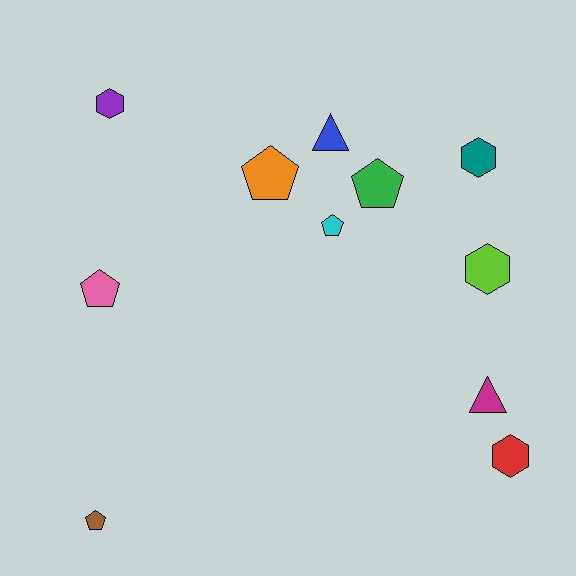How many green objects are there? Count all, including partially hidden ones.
There is 1 green object.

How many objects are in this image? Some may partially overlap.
There are 11 objects.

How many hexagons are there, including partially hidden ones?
There are 4 hexagons.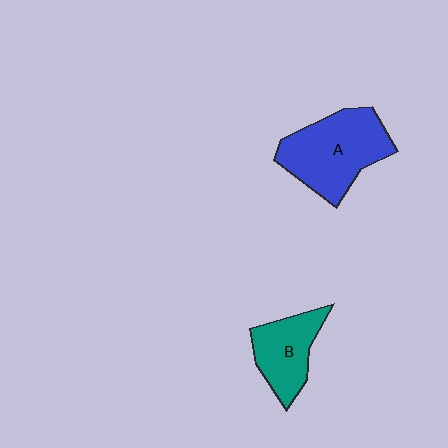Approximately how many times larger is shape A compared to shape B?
Approximately 1.6 times.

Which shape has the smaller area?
Shape B (teal).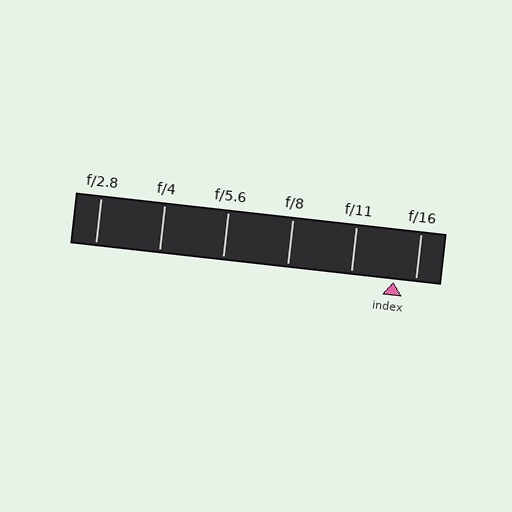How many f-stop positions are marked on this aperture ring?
There are 6 f-stop positions marked.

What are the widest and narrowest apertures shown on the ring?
The widest aperture shown is f/2.8 and the narrowest is f/16.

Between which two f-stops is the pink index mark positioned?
The index mark is between f/11 and f/16.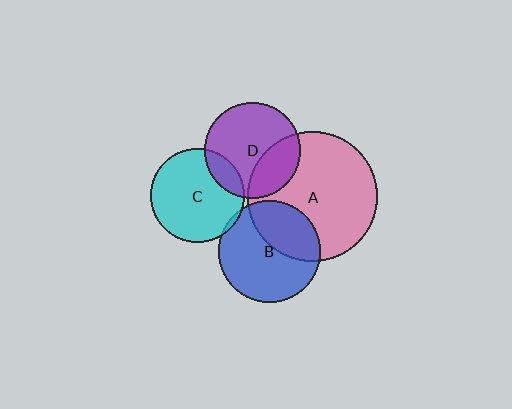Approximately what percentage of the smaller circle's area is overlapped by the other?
Approximately 15%.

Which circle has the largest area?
Circle A (pink).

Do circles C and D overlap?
Yes.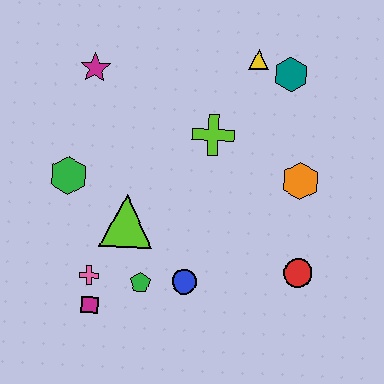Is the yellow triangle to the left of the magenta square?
No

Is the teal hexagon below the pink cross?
No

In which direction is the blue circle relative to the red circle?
The blue circle is to the left of the red circle.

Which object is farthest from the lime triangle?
The teal hexagon is farthest from the lime triangle.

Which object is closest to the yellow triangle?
The teal hexagon is closest to the yellow triangle.